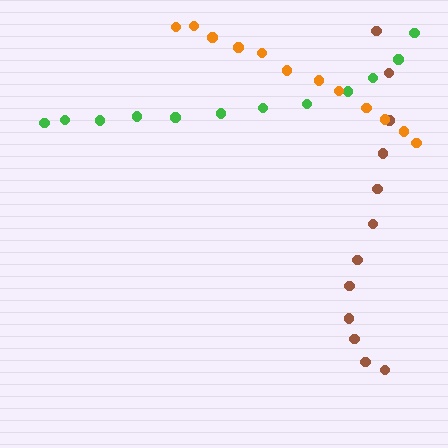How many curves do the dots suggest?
There are 3 distinct paths.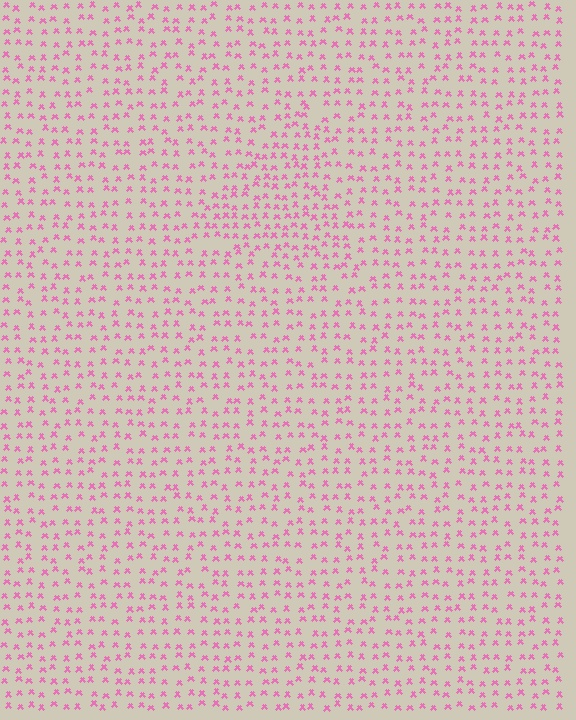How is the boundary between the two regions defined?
The boundary is defined by a change in element density (approximately 1.5x ratio). All elements are the same color, size, and shape.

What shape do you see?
I see a triangle.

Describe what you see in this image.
The image contains small pink elements arranged at two different densities. A triangle-shaped region is visible where the elements are more densely packed than the surrounding area.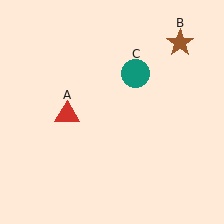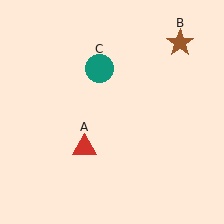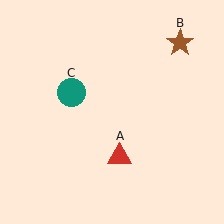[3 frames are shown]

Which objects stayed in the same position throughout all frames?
Brown star (object B) remained stationary.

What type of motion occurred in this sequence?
The red triangle (object A), teal circle (object C) rotated counterclockwise around the center of the scene.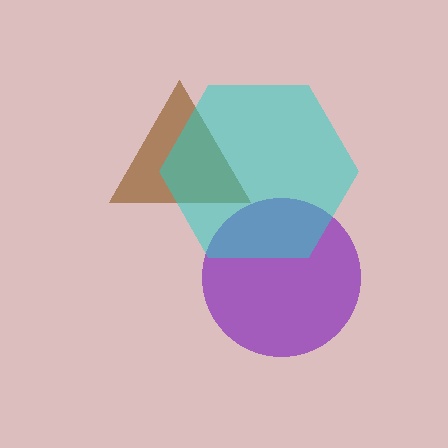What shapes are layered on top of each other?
The layered shapes are: a purple circle, a brown triangle, a cyan hexagon.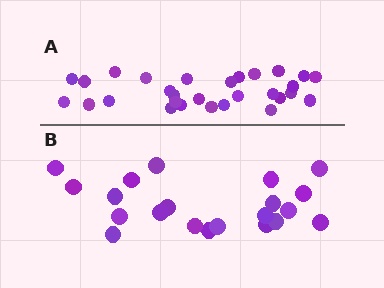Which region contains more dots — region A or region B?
Region A (the top region) has more dots.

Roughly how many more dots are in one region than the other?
Region A has roughly 8 or so more dots than region B.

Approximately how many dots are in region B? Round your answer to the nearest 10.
About 20 dots. (The exact count is 21, which rounds to 20.)